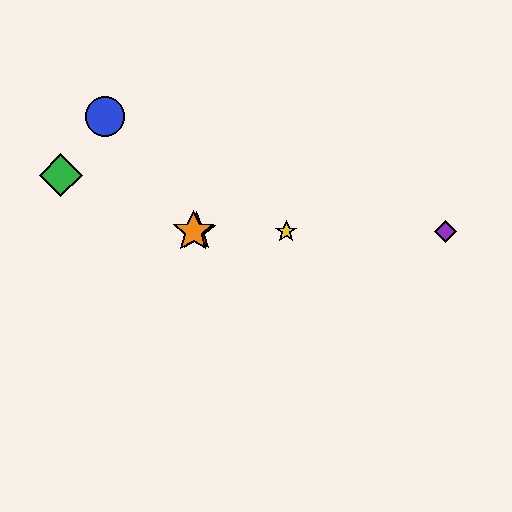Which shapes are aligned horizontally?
The red star, the yellow star, the purple diamond, the orange star are aligned horizontally.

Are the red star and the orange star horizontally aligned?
Yes, both are at y≈231.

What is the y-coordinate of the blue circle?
The blue circle is at y≈117.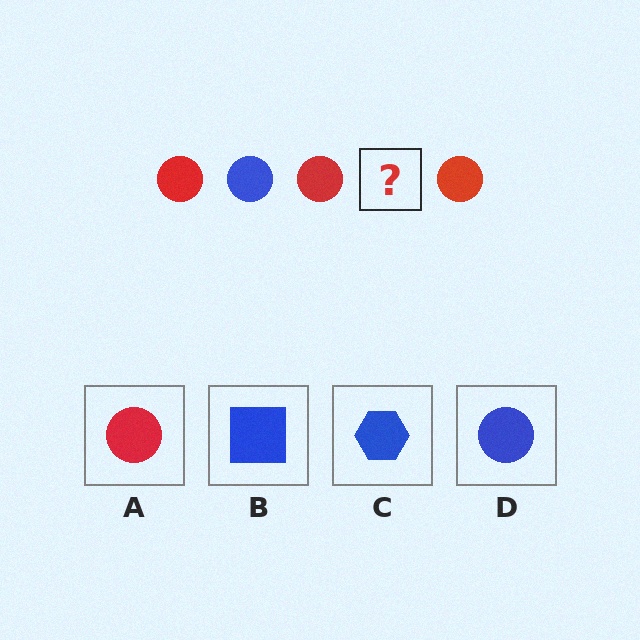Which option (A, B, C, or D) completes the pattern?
D.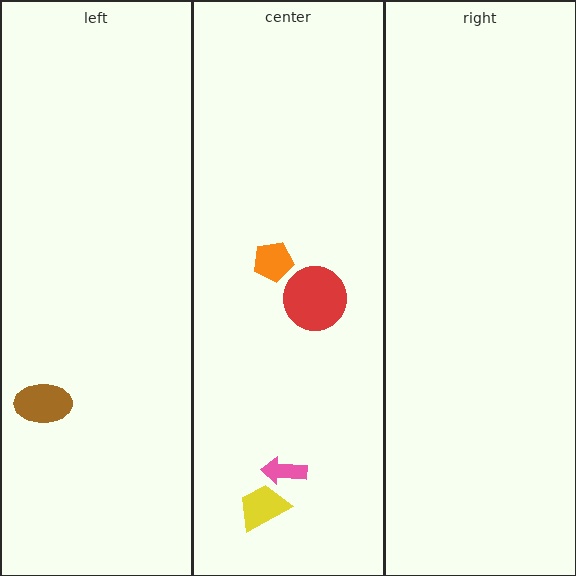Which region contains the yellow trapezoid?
The center region.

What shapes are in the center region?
The red circle, the orange pentagon, the yellow trapezoid, the pink arrow.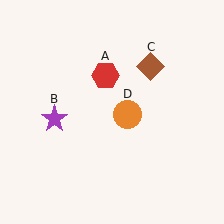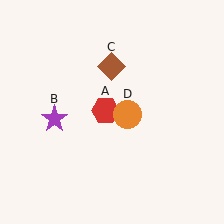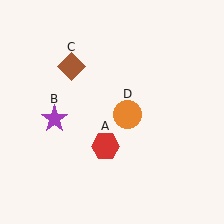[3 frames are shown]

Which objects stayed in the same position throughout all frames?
Purple star (object B) and orange circle (object D) remained stationary.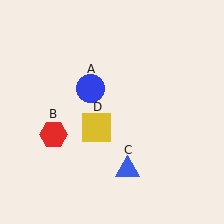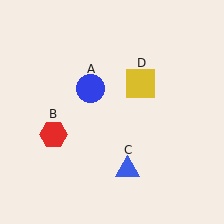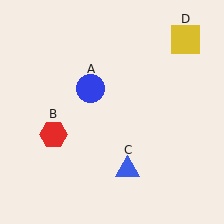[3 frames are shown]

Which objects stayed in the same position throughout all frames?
Blue circle (object A) and red hexagon (object B) and blue triangle (object C) remained stationary.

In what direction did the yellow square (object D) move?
The yellow square (object D) moved up and to the right.